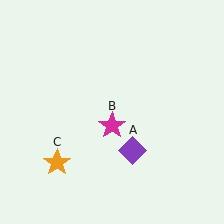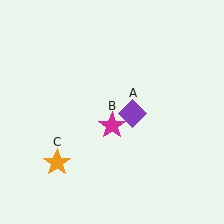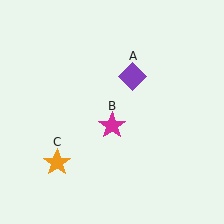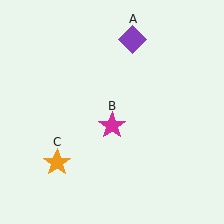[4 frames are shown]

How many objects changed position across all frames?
1 object changed position: purple diamond (object A).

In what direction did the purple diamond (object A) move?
The purple diamond (object A) moved up.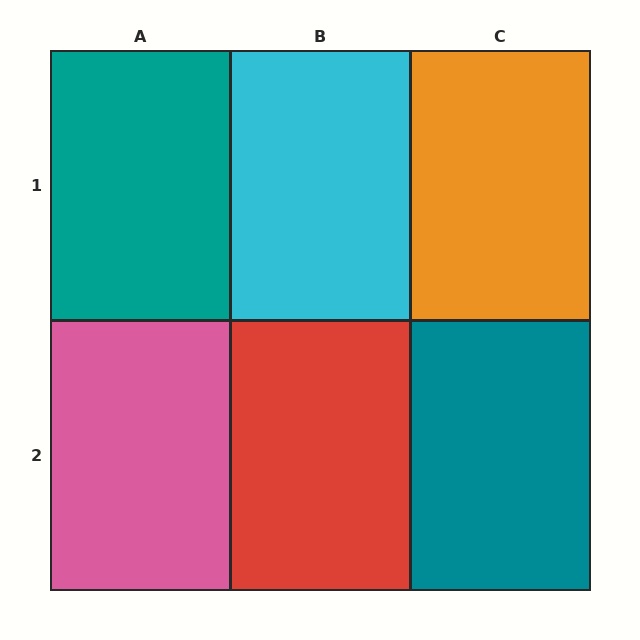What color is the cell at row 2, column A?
Pink.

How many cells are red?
1 cell is red.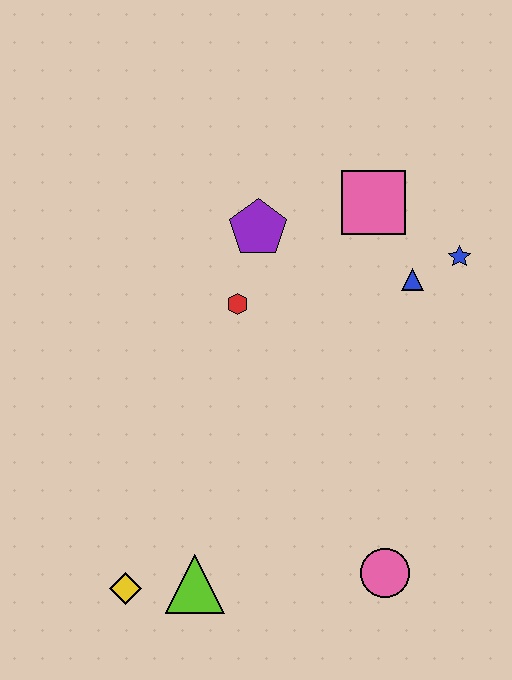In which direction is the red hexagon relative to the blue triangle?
The red hexagon is to the left of the blue triangle.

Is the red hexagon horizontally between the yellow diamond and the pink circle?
Yes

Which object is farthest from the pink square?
The yellow diamond is farthest from the pink square.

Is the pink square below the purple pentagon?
No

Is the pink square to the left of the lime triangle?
No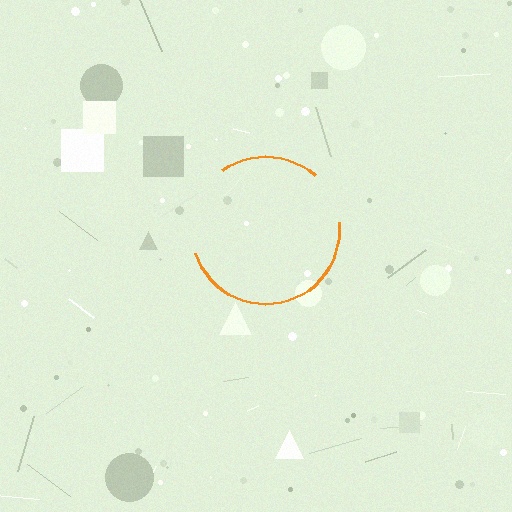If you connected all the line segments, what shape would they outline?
They would outline a circle.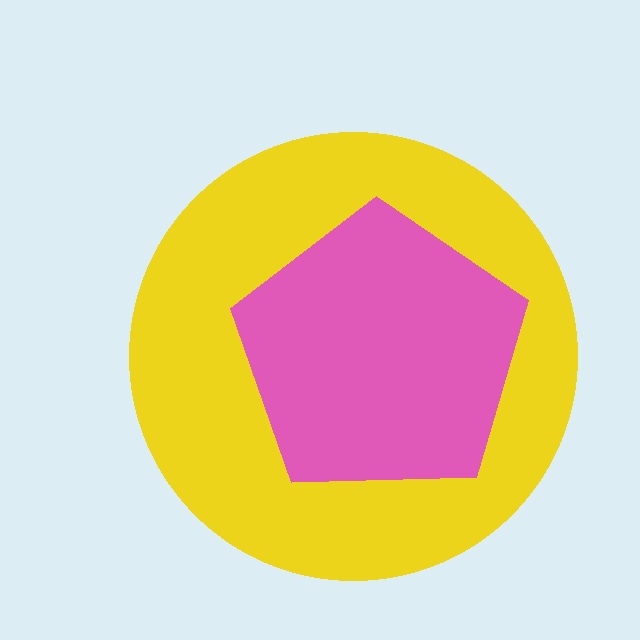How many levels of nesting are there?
2.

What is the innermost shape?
The pink pentagon.